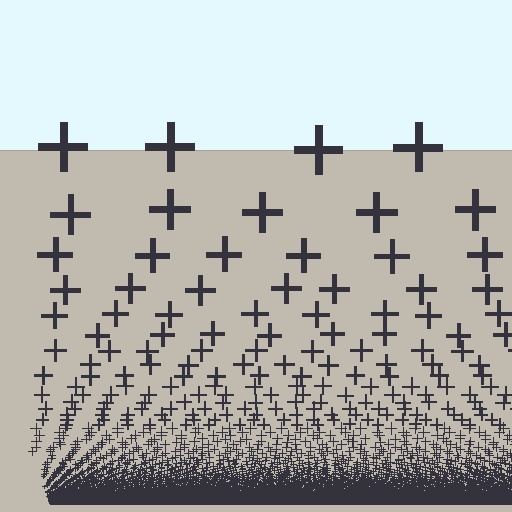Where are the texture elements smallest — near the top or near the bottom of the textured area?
Near the bottom.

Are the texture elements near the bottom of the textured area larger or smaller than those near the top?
Smaller. The gradient is inverted — elements near the bottom are smaller and denser.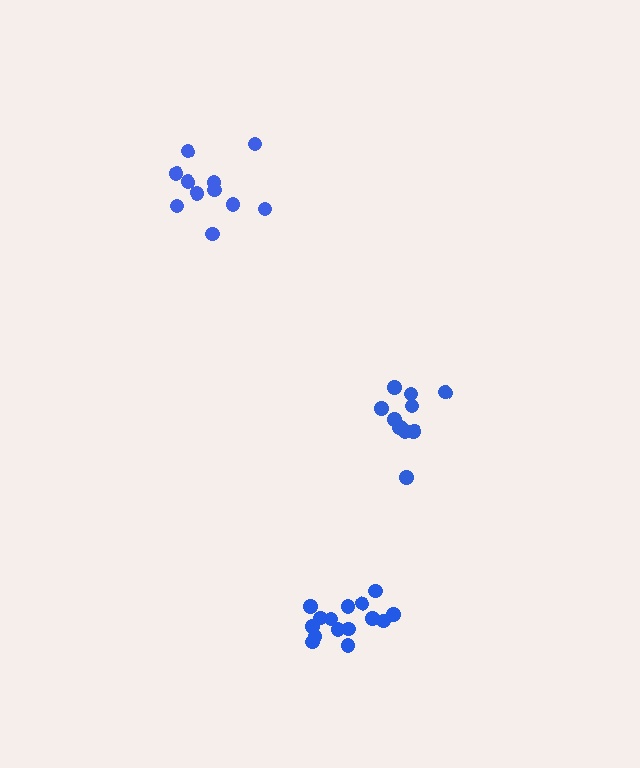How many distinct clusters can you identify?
There are 3 distinct clusters.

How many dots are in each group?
Group 1: 10 dots, Group 2: 15 dots, Group 3: 11 dots (36 total).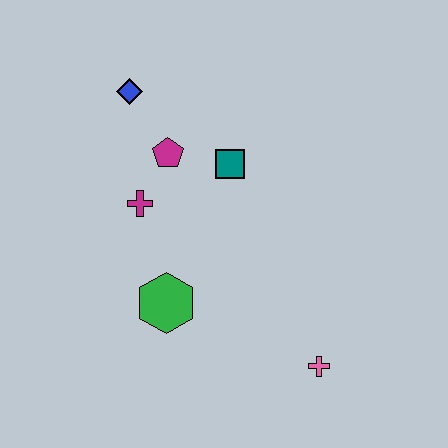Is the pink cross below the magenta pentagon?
Yes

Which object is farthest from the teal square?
The pink cross is farthest from the teal square.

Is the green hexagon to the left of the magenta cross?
No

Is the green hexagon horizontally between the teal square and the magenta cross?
Yes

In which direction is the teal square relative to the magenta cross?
The teal square is to the right of the magenta cross.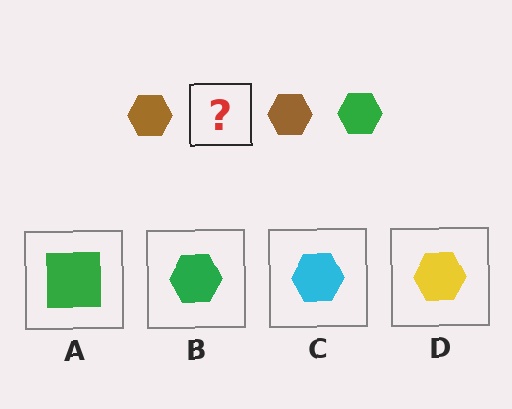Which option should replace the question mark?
Option B.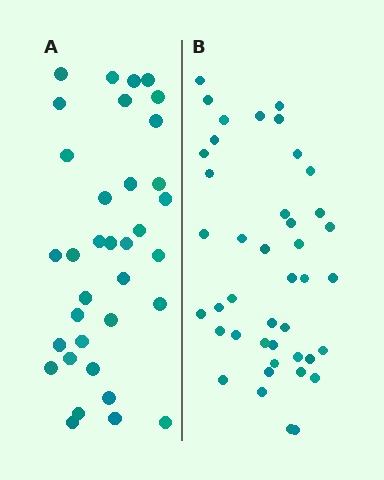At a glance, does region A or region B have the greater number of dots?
Region B (the right region) has more dots.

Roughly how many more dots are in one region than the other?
Region B has roughly 8 or so more dots than region A.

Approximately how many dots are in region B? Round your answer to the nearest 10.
About 40 dots. (The exact count is 42, which rounds to 40.)